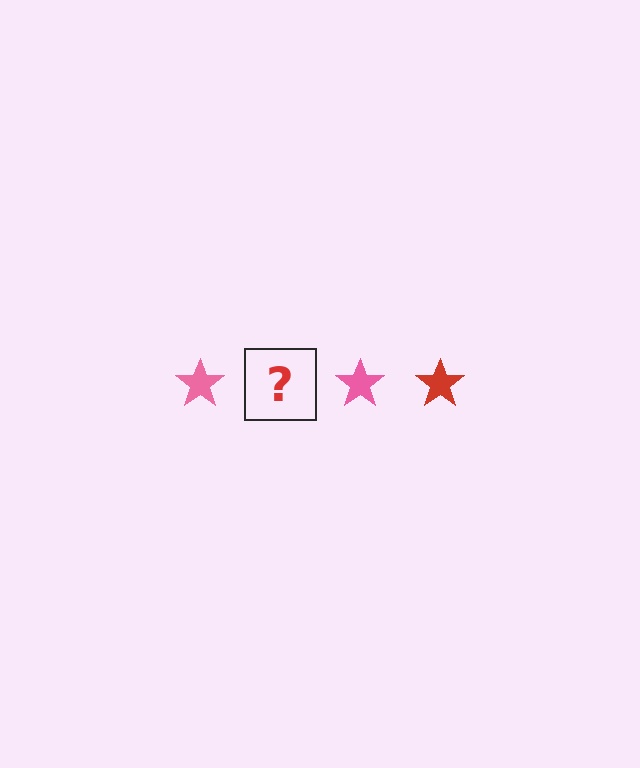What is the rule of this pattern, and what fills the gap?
The rule is that the pattern cycles through pink, red stars. The gap should be filled with a red star.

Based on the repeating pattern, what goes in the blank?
The blank should be a red star.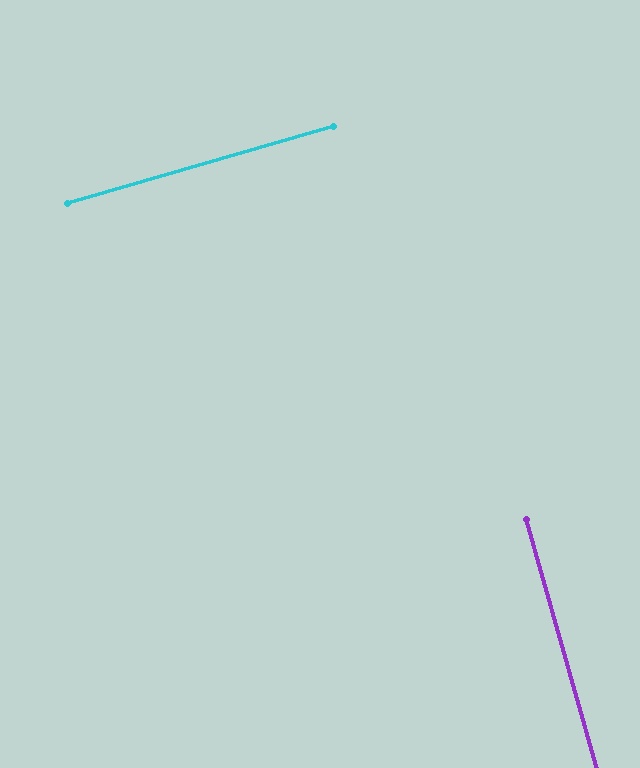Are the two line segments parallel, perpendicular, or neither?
Perpendicular — they meet at approximately 90°.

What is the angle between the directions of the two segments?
Approximately 90 degrees.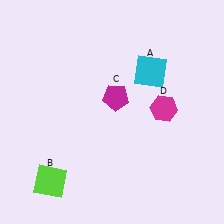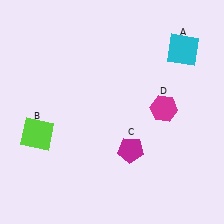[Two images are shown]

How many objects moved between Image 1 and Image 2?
3 objects moved between the two images.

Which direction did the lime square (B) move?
The lime square (B) moved up.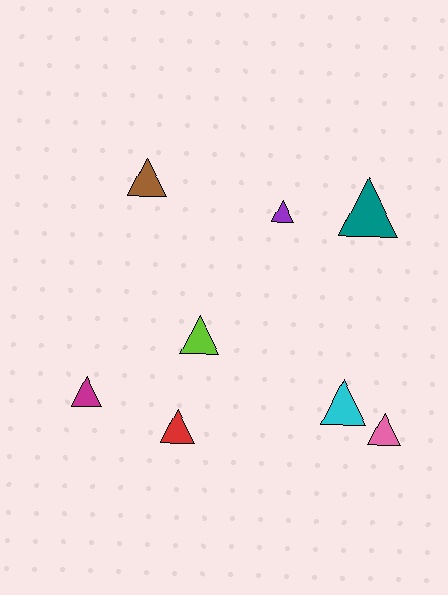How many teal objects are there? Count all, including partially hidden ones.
There is 1 teal object.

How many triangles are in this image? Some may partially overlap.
There are 8 triangles.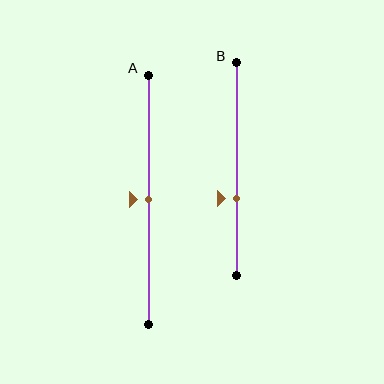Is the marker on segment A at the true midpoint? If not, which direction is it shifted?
Yes, the marker on segment A is at the true midpoint.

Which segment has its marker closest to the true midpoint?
Segment A has its marker closest to the true midpoint.